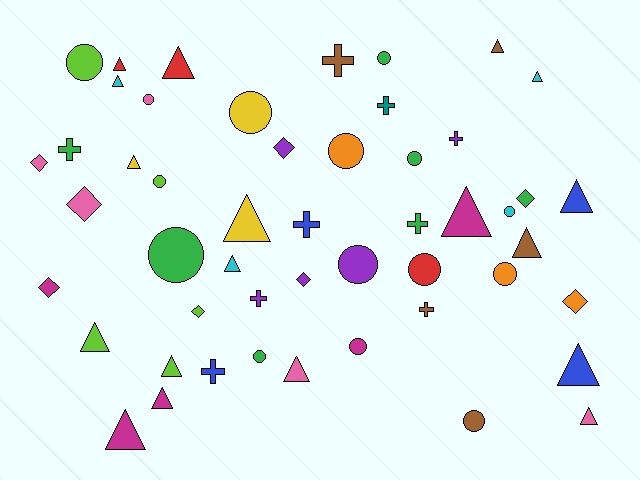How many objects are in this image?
There are 50 objects.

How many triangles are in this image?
There are 18 triangles.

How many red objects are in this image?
There are 3 red objects.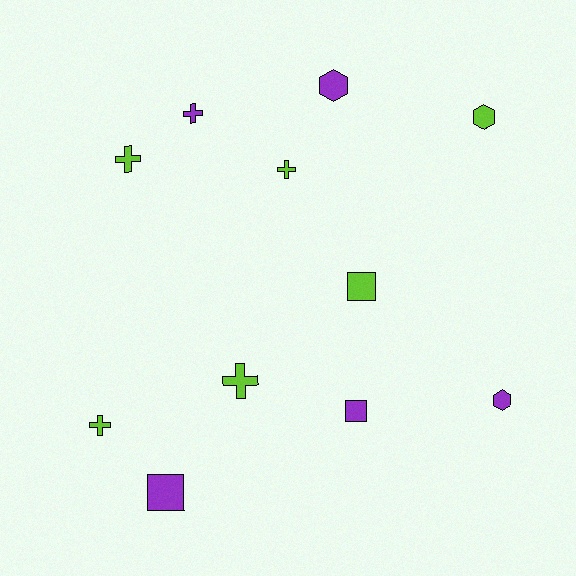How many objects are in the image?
There are 11 objects.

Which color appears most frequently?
Lime, with 6 objects.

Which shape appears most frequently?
Cross, with 5 objects.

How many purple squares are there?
There are 2 purple squares.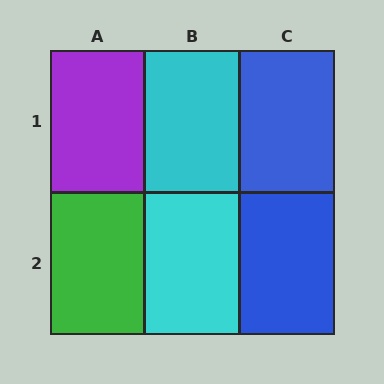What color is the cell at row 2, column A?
Green.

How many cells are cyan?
2 cells are cyan.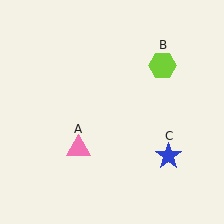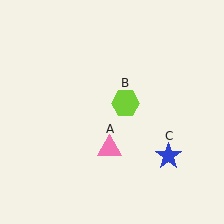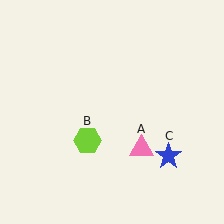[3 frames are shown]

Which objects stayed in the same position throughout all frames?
Blue star (object C) remained stationary.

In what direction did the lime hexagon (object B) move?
The lime hexagon (object B) moved down and to the left.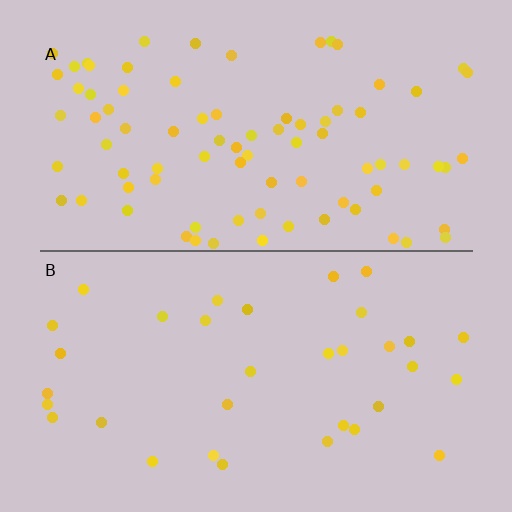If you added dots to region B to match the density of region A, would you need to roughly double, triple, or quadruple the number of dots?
Approximately triple.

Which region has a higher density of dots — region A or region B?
A (the top).